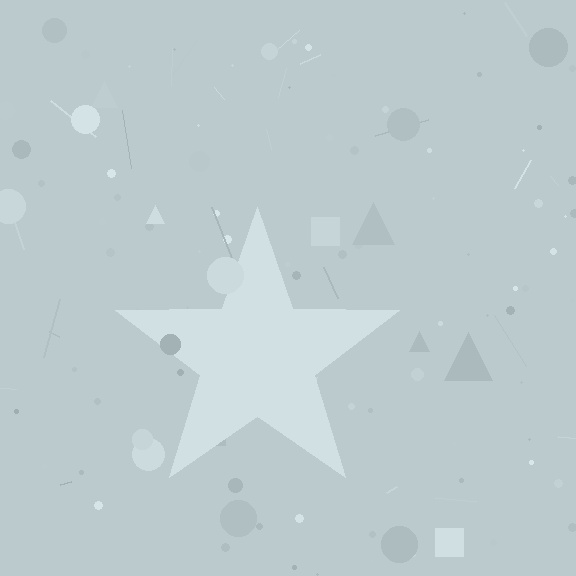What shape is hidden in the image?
A star is hidden in the image.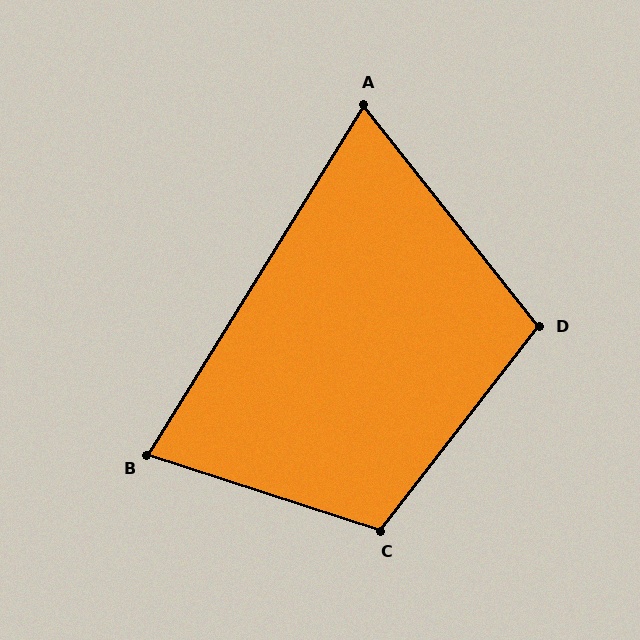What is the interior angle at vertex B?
Approximately 76 degrees (acute).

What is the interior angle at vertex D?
Approximately 104 degrees (obtuse).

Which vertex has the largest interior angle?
C, at approximately 110 degrees.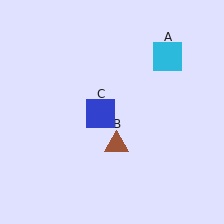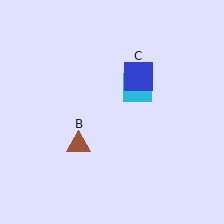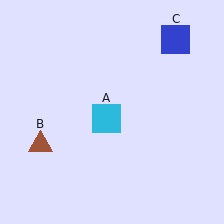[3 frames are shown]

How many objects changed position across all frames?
3 objects changed position: cyan square (object A), brown triangle (object B), blue square (object C).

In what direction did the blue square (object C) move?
The blue square (object C) moved up and to the right.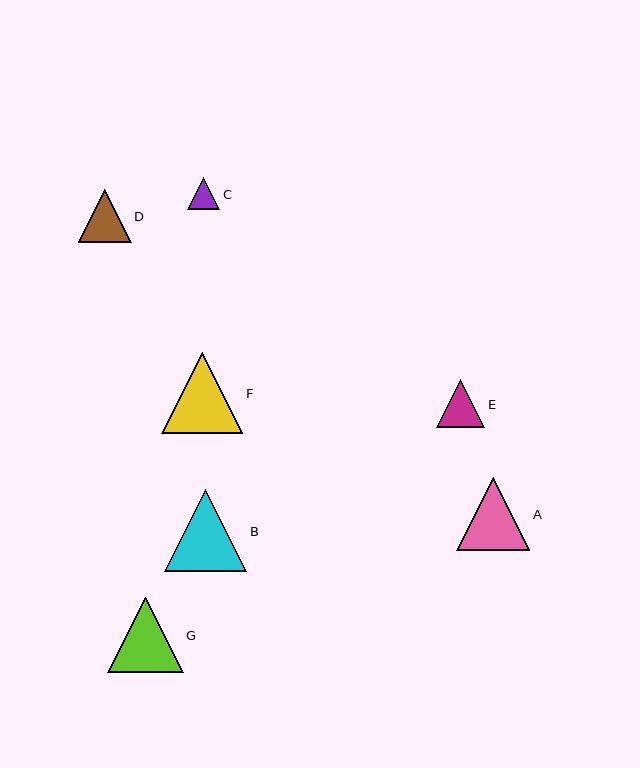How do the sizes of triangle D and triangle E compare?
Triangle D and triangle E are approximately the same size.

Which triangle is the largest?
Triangle B is the largest with a size of approximately 82 pixels.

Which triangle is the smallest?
Triangle C is the smallest with a size of approximately 32 pixels.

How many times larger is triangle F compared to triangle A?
Triangle F is approximately 1.1 times the size of triangle A.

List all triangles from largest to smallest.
From largest to smallest: B, F, G, A, D, E, C.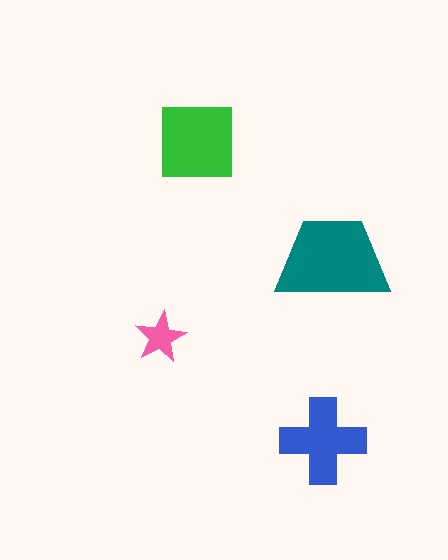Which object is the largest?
The teal trapezoid.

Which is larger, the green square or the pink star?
The green square.